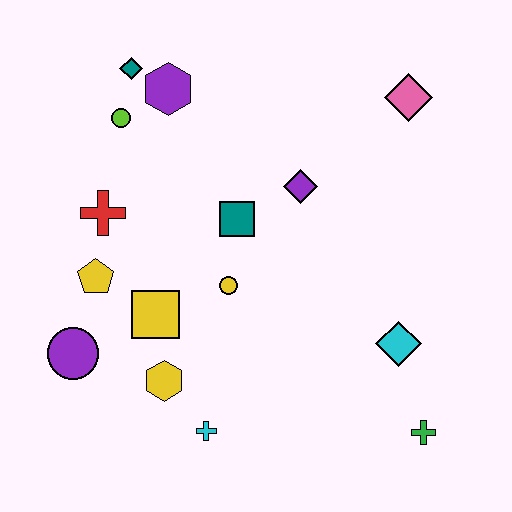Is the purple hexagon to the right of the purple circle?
Yes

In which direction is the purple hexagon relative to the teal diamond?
The purple hexagon is to the right of the teal diamond.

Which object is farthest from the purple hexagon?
The green cross is farthest from the purple hexagon.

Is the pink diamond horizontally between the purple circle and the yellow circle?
No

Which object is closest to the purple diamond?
The teal square is closest to the purple diamond.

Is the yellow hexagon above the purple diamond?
No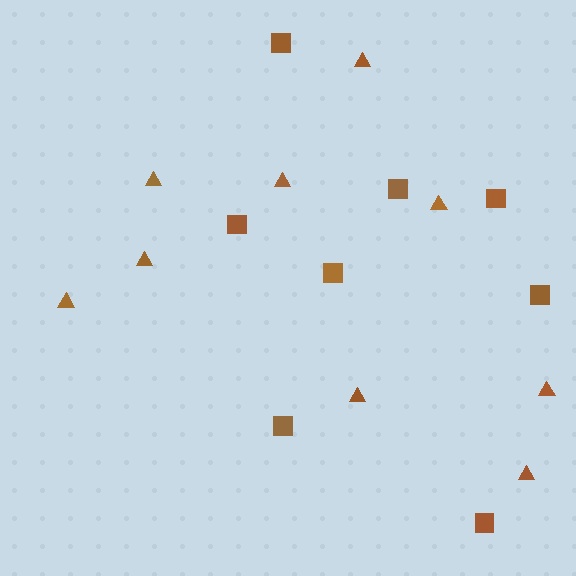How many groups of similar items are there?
There are 2 groups: one group of triangles (9) and one group of squares (8).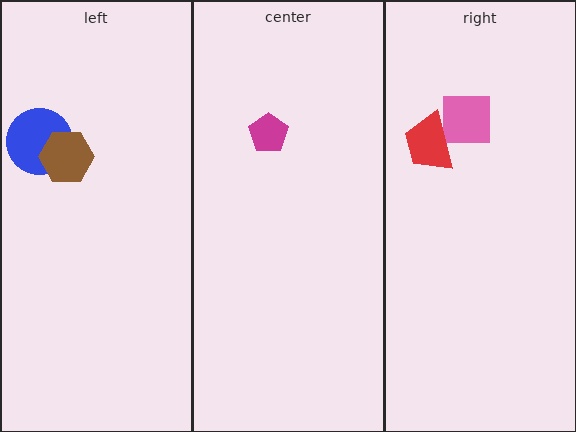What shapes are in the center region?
The magenta pentagon.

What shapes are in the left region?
The blue circle, the brown hexagon.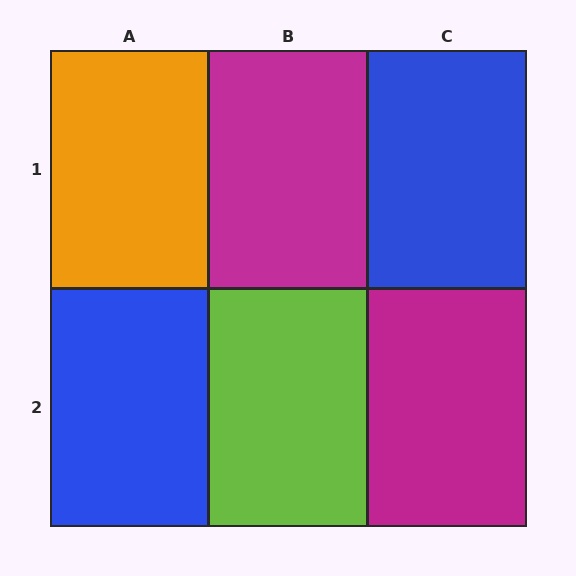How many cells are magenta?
2 cells are magenta.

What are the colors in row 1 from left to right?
Orange, magenta, blue.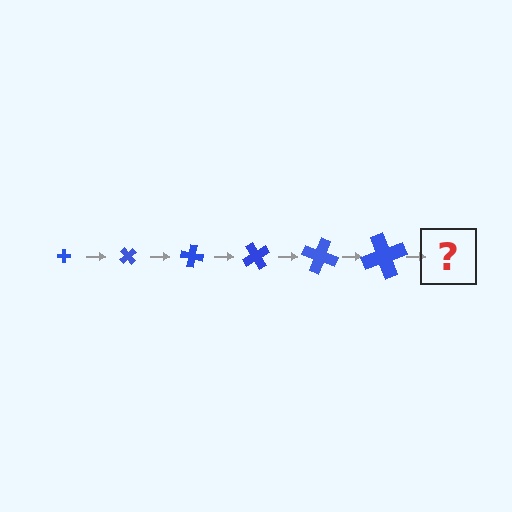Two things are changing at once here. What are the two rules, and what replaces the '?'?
The two rules are that the cross grows larger each step and it rotates 50 degrees each step. The '?' should be a cross, larger than the previous one and rotated 300 degrees from the start.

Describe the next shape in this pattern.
It should be a cross, larger than the previous one and rotated 300 degrees from the start.